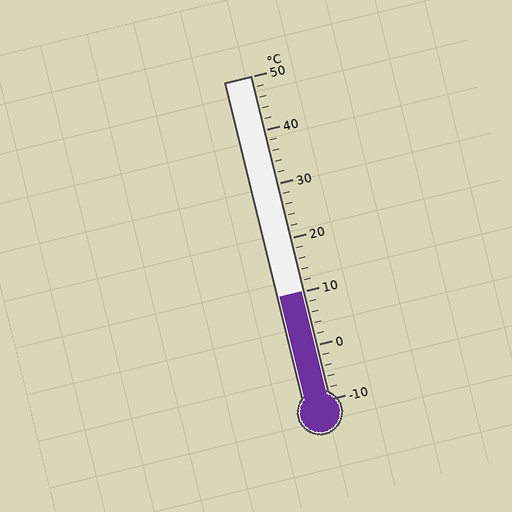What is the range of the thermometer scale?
The thermometer scale ranges from -10°C to 50°C.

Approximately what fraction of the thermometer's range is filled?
The thermometer is filled to approximately 35% of its range.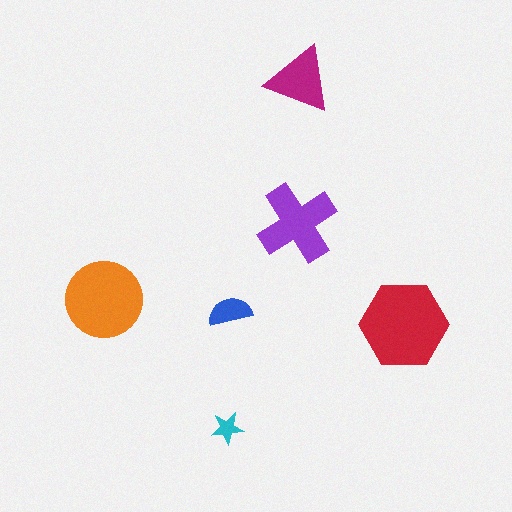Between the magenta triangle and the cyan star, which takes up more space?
The magenta triangle.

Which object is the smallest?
The cyan star.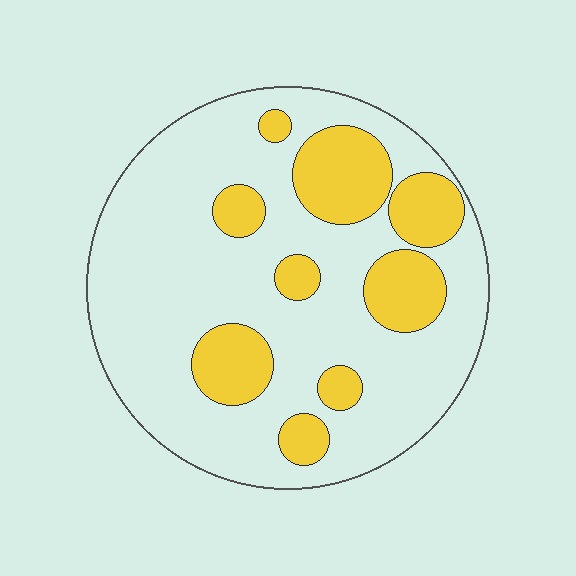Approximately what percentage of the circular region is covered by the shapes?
Approximately 25%.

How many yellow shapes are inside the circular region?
9.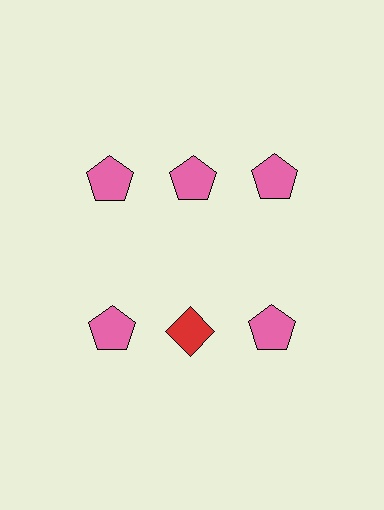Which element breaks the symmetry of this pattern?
The red diamond in the second row, second from left column breaks the symmetry. All other shapes are pink pentagons.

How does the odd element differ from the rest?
It differs in both color (red instead of pink) and shape (diamond instead of pentagon).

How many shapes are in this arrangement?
There are 6 shapes arranged in a grid pattern.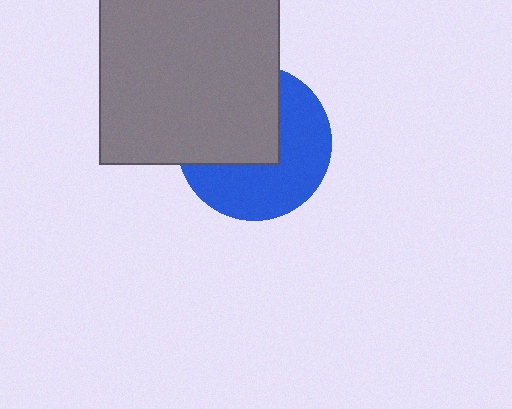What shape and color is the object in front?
The object in front is a gray square.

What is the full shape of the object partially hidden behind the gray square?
The partially hidden object is a blue circle.